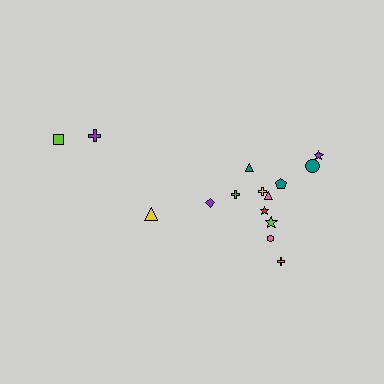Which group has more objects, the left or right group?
The right group.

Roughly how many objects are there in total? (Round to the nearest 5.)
Roughly 15 objects in total.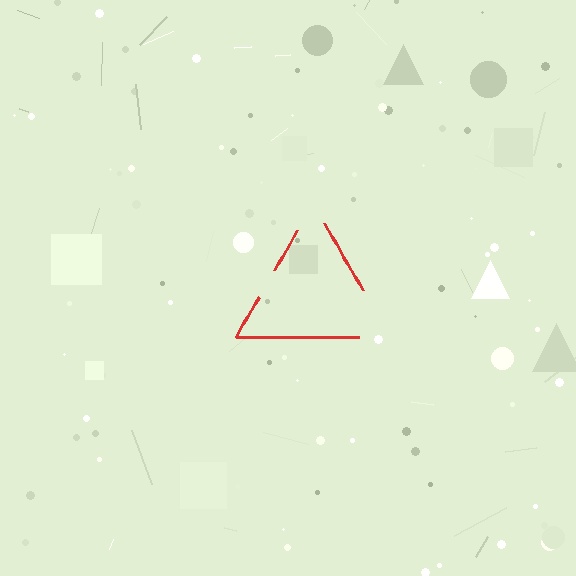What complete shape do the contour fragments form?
The contour fragments form a triangle.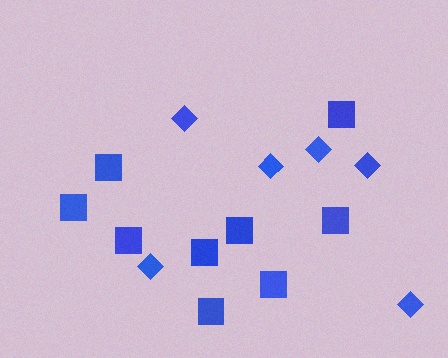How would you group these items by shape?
There are 2 groups: one group of squares (9) and one group of diamonds (6).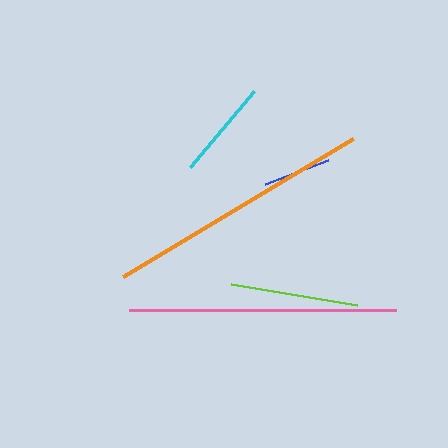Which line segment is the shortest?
The blue line is the shortest at approximately 68 pixels.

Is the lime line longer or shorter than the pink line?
The pink line is longer than the lime line.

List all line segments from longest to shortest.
From longest to shortest: orange, pink, lime, cyan, blue.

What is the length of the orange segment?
The orange segment is approximately 268 pixels long.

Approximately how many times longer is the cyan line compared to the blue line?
The cyan line is approximately 1.5 times the length of the blue line.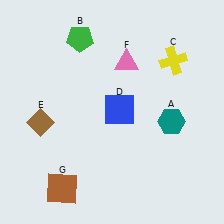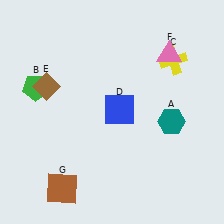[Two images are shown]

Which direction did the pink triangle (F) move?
The pink triangle (F) moved right.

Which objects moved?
The objects that moved are: the green pentagon (B), the brown diamond (E), the pink triangle (F).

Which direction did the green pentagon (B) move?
The green pentagon (B) moved down.